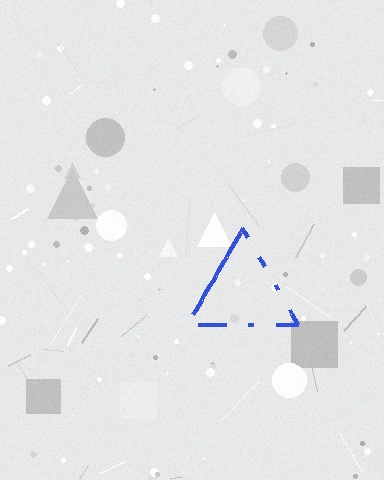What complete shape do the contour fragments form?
The contour fragments form a triangle.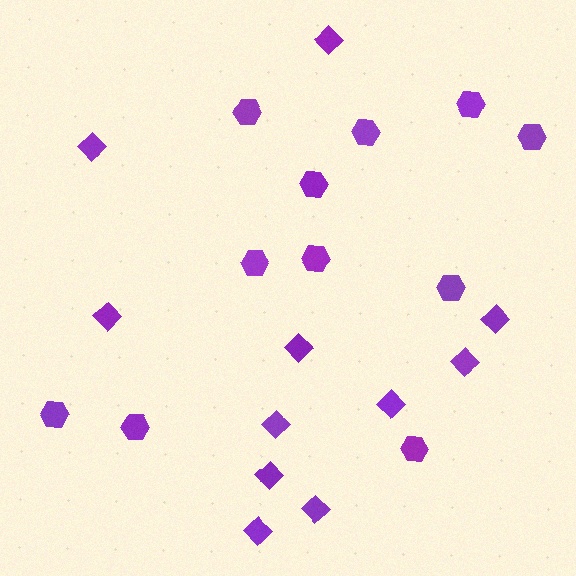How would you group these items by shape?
There are 2 groups: one group of hexagons (11) and one group of diamonds (11).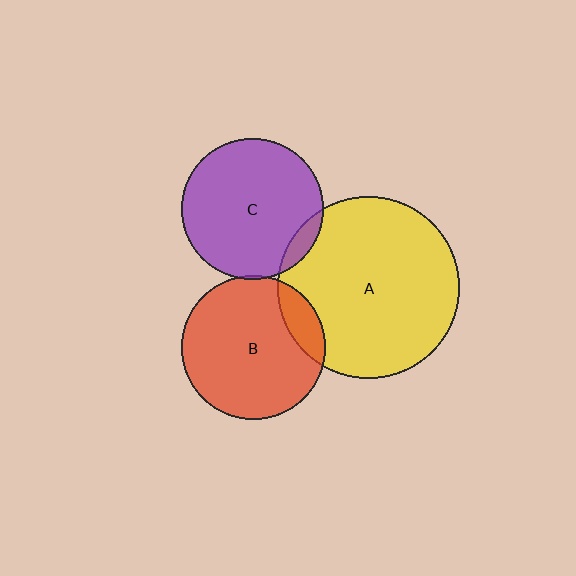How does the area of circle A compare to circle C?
Approximately 1.7 times.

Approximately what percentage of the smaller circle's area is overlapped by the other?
Approximately 15%.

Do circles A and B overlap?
Yes.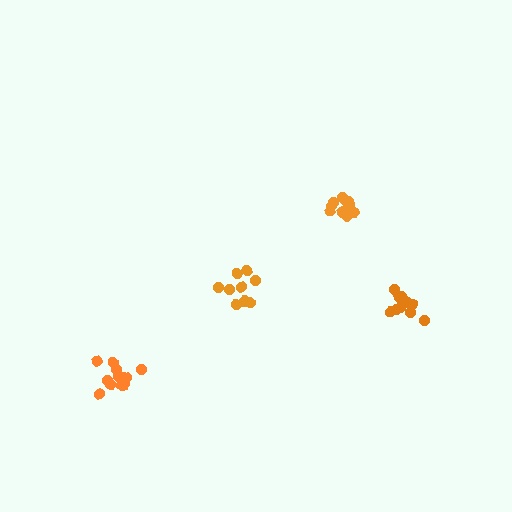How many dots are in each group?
Group 1: 12 dots, Group 2: 11 dots, Group 3: 10 dots, Group 4: 12 dots (45 total).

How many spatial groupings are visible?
There are 4 spatial groupings.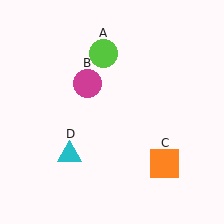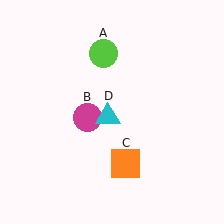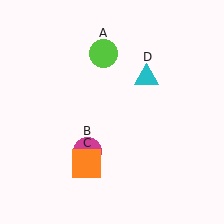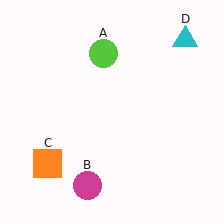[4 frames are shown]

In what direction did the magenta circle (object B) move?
The magenta circle (object B) moved down.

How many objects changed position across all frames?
3 objects changed position: magenta circle (object B), orange square (object C), cyan triangle (object D).